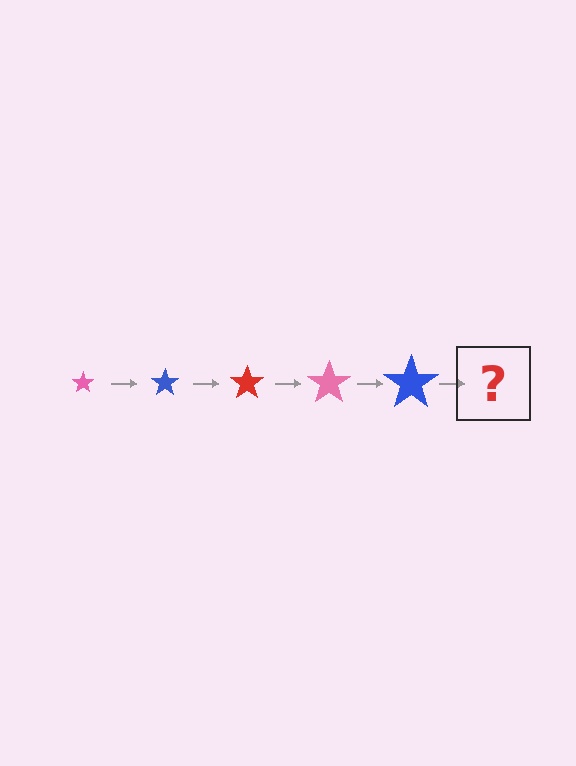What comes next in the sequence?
The next element should be a red star, larger than the previous one.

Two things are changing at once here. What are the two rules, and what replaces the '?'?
The two rules are that the star grows larger each step and the color cycles through pink, blue, and red. The '?' should be a red star, larger than the previous one.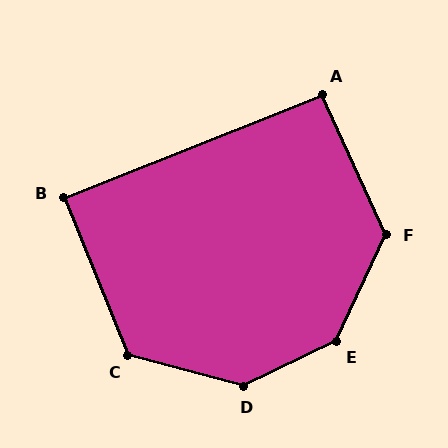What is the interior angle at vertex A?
Approximately 93 degrees (approximately right).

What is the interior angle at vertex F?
Approximately 131 degrees (obtuse).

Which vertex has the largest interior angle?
E, at approximately 140 degrees.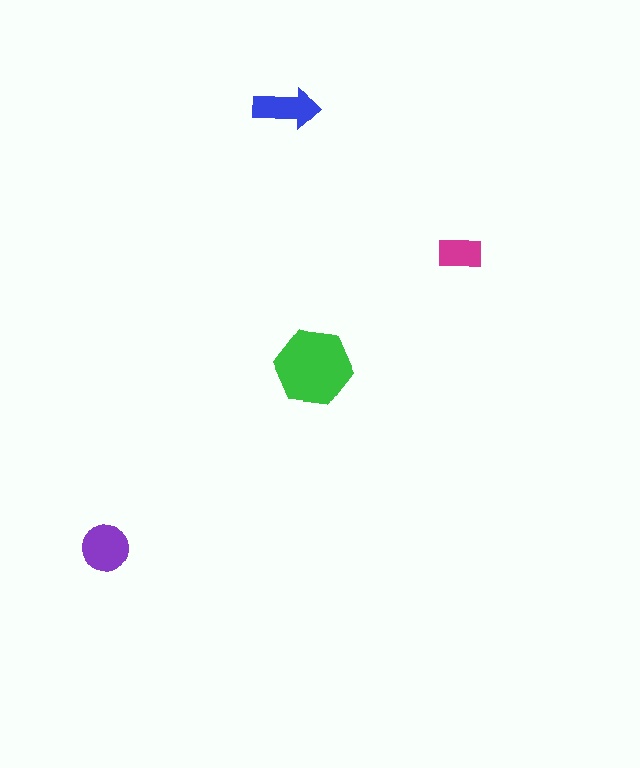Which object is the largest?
The green hexagon.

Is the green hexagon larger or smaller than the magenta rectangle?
Larger.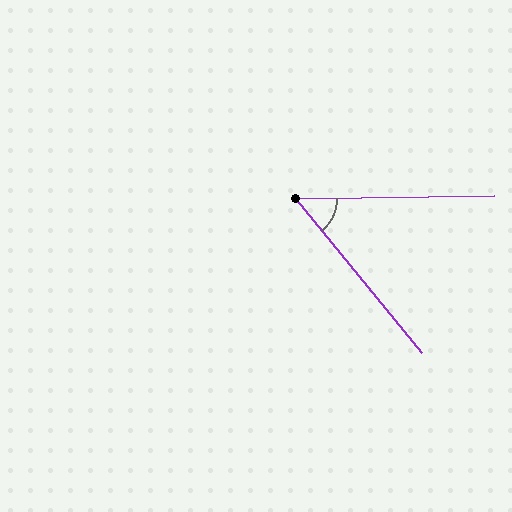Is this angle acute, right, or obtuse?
It is acute.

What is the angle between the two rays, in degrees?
Approximately 52 degrees.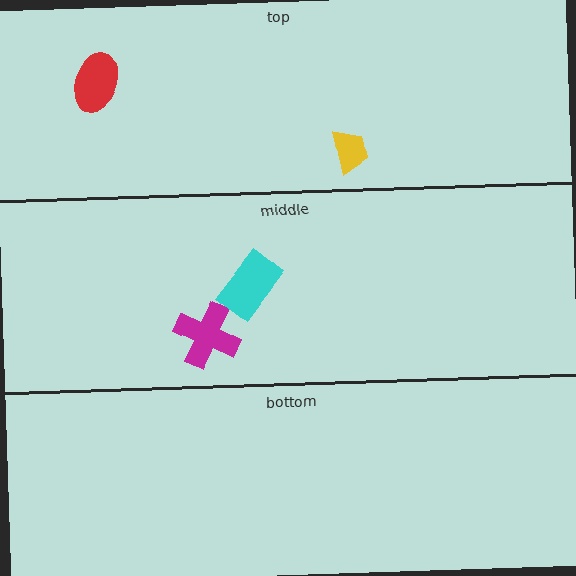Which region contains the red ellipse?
The top region.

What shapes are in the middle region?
The magenta cross, the cyan rectangle.